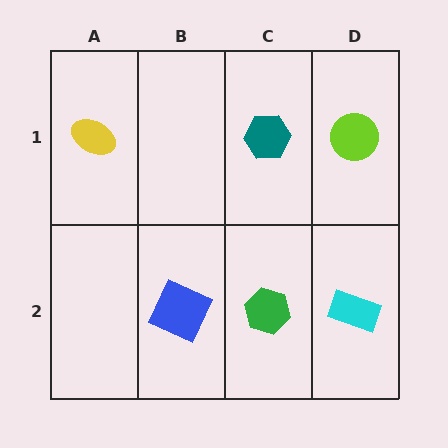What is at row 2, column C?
A green hexagon.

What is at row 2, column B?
A blue square.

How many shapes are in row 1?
3 shapes.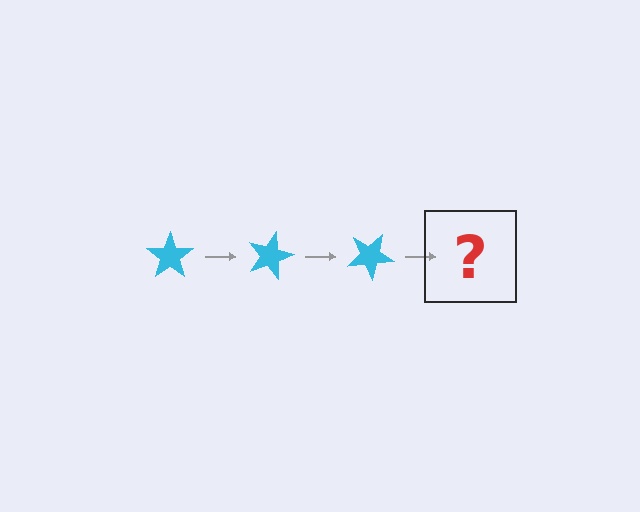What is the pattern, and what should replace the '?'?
The pattern is that the star rotates 15 degrees each step. The '?' should be a cyan star rotated 45 degrees.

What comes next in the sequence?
The next element should be a cyan star rotated 45 degrees.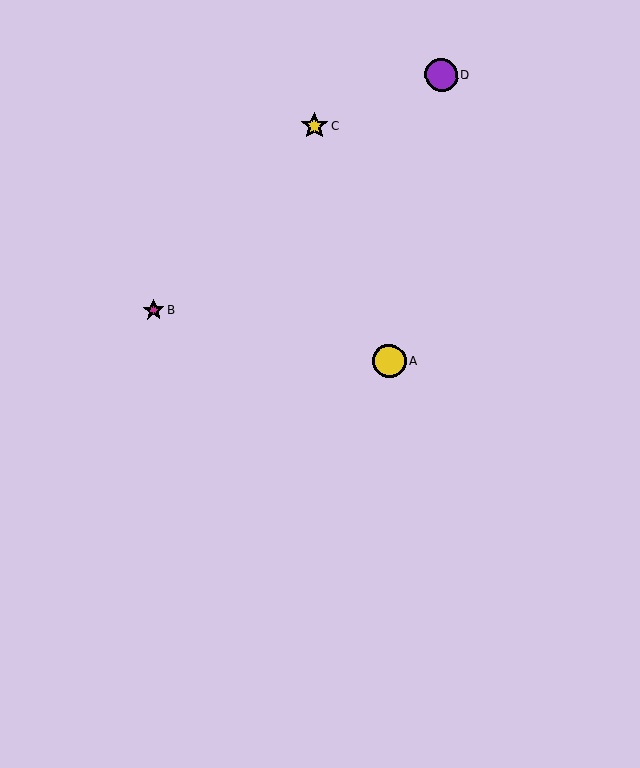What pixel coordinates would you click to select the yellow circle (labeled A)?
Click at (389, 361) to select the yellow circle A.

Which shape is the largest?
The yellow circle (labeled A) is the largest.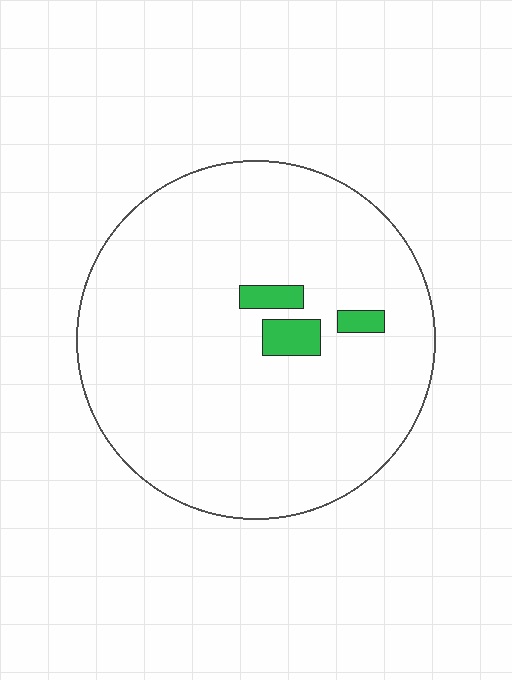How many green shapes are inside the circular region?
3.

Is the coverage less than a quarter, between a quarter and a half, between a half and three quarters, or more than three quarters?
Less than a quarter.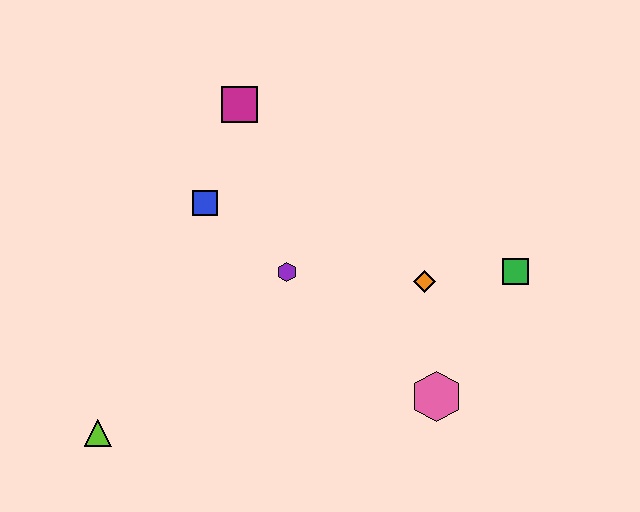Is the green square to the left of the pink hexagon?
No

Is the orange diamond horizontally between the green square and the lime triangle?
Yes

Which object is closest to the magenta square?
The blue square is closest to the magenta square.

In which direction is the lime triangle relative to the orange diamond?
The lime triangle is to the left of the orange diamond.